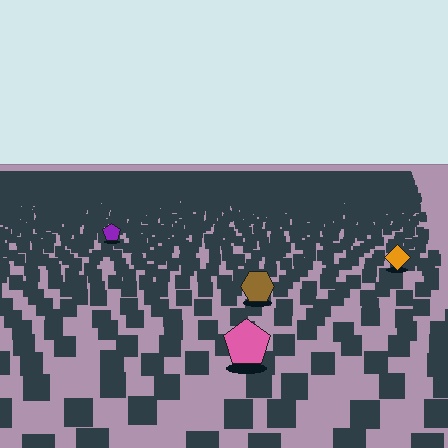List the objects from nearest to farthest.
From nearest to farthest: the pink pentagon, the brown hexagon, the orange diamond, the purple pentagon.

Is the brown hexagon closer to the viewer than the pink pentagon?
No. The pink pentagon is closer — you can tell from the texture gradient: the ground texture is coarser near it.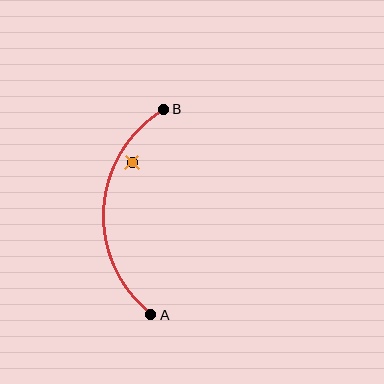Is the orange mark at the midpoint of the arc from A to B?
No — the orange mark does not lie on the arc at all. It sits slightly inside the curve.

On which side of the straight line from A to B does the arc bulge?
The arc bulges to the left of the straight line connecting A and B.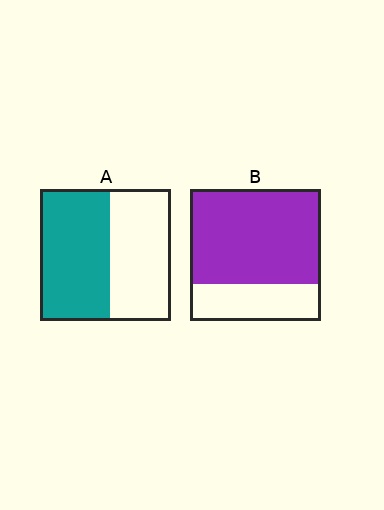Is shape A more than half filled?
Roughly half.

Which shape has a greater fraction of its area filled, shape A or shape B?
Shape B.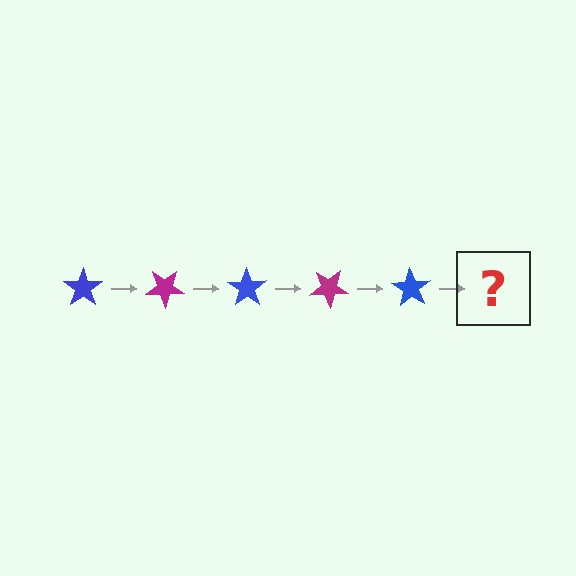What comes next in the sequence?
The next element should be a magenta star, rotated 175 degrees from the start.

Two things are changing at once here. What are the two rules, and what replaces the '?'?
The two rules are that it rotates 35 degrees each step and the color cycles through blue and magenta. The '?' should be a magenta star, rotated 175 degrees from the start.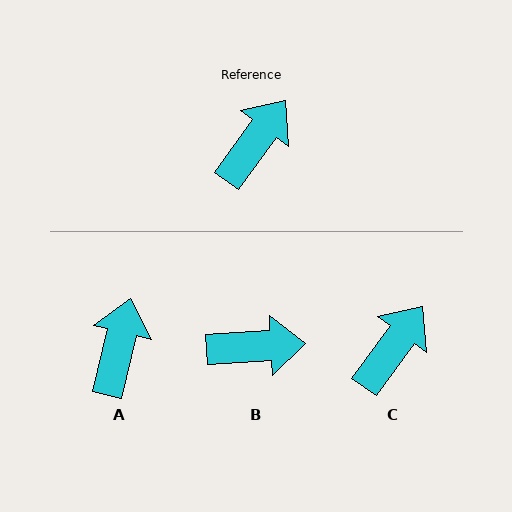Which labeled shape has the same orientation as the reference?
C.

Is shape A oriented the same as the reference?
No, it is off by about 22 degrees.